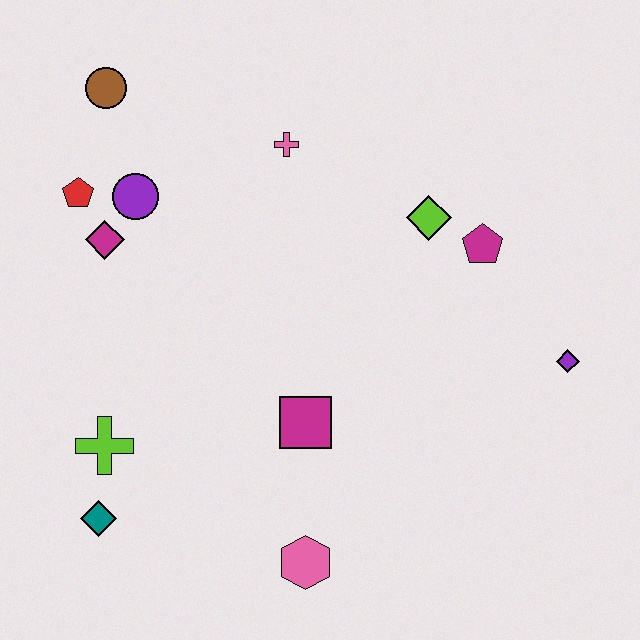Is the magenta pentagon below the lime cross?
No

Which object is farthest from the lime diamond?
The teal diamond is farthest from the lime diamond.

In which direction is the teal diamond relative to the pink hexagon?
The teal diamond is to the left of the pink hexagon.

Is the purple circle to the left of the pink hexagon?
Yes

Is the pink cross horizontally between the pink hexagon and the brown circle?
Yes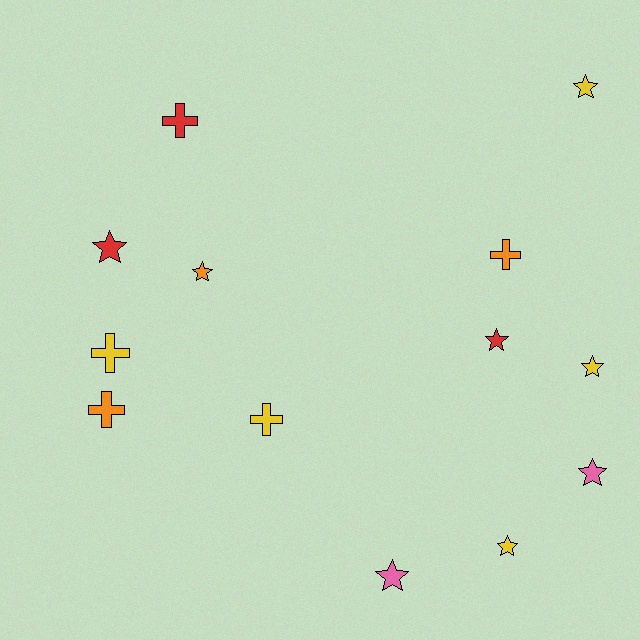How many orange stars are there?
There is 1 orange star.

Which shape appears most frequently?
Star, with 8 objects.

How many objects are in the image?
There are 13 objects.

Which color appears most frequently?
Yellow, with 5 objects.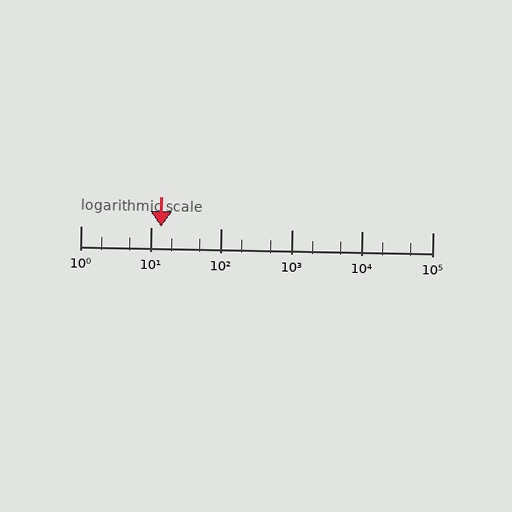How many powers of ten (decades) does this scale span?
The scale spans 5 decades, from 1 to 100000.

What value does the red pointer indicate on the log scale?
The pointer indicates approximately 14.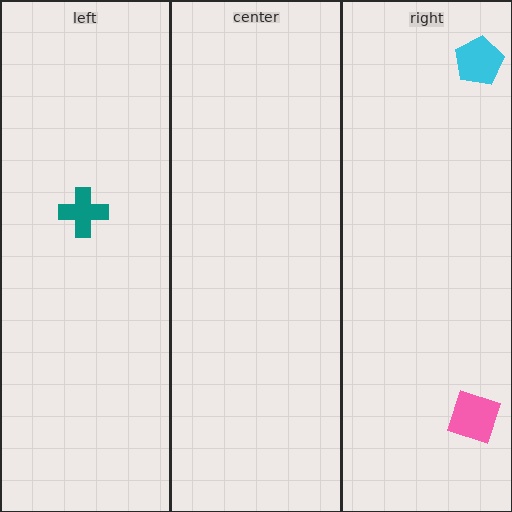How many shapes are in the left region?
1.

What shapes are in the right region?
The pink diamond, the cyan pentagon.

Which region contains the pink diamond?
The right region.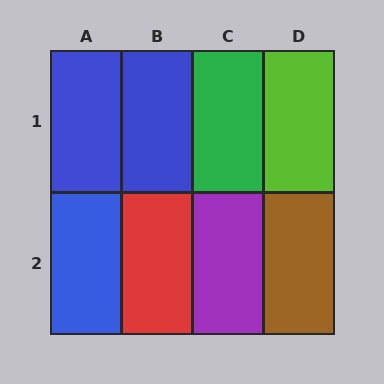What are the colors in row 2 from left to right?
Blue, red, purple, brown.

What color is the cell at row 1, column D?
Lime.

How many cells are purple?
1 cell is purple.